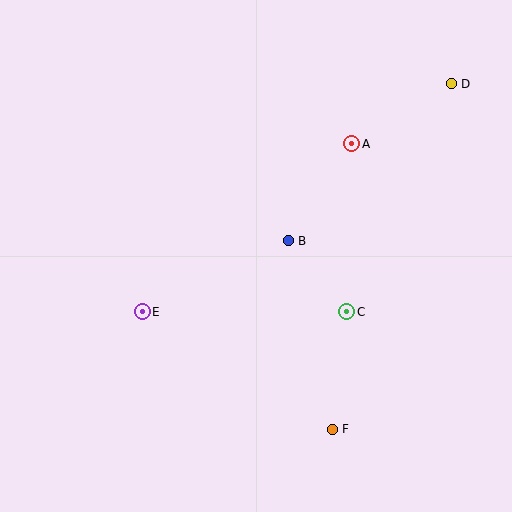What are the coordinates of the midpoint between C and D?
The midpoint between C and D is at (399, 198).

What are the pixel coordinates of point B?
Point B is at (288, 241).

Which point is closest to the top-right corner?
Point D is closest to the top-right corner.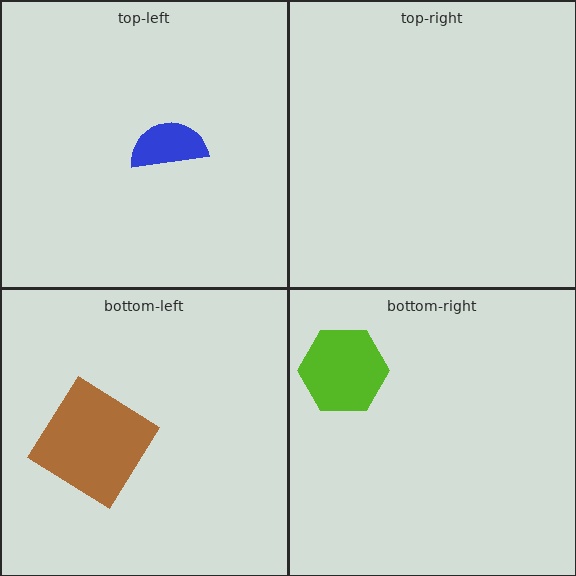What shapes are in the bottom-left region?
The brown diamond.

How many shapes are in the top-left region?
1.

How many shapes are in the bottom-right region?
1.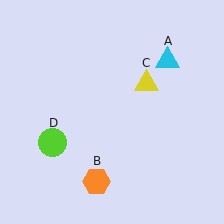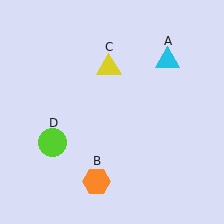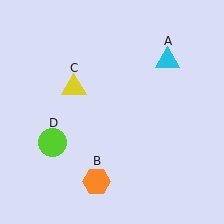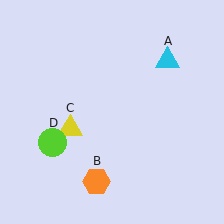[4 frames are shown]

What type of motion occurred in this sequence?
The yellow triangle (object C) rotated counterclockwise around the center of the scene.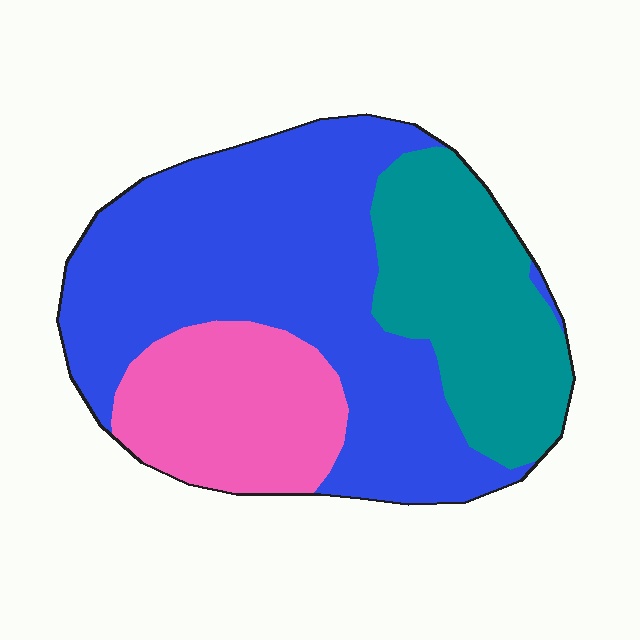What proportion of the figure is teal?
Teal takes up about one quarter (1/4) of the figure.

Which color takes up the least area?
Pink, at roughly 20%.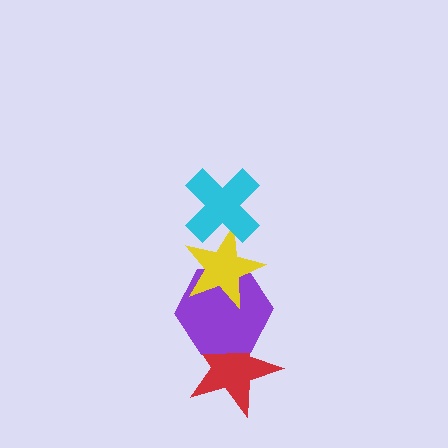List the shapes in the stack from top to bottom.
From top to bottom: the cyan cross, the yellow star, the purple hexagon, the red star.